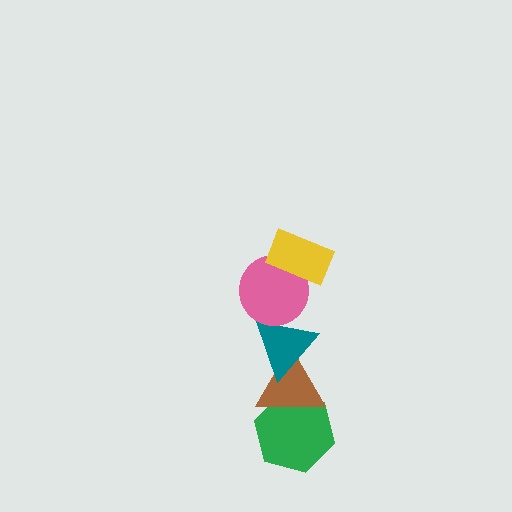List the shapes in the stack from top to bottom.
From top to bottom: the yellow rectangle, the pink circle, the teal triangle, the brown triangle, the green hexagon.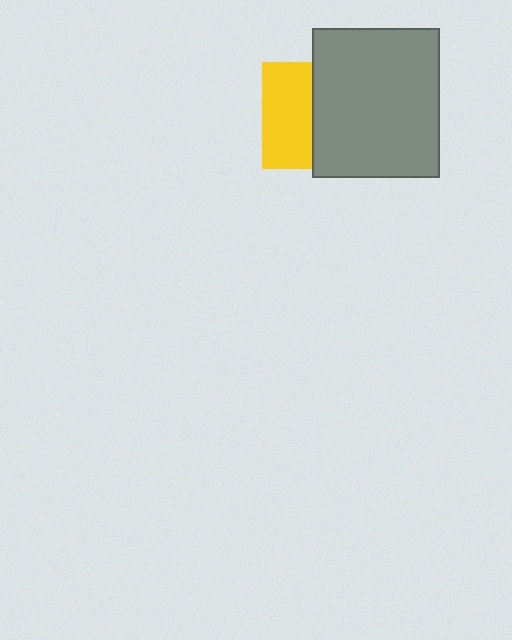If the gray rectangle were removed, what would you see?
You would see the complete yellow square.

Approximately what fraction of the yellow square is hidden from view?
Roughly 54% of the yellow square is hidden behind the gray rectangle.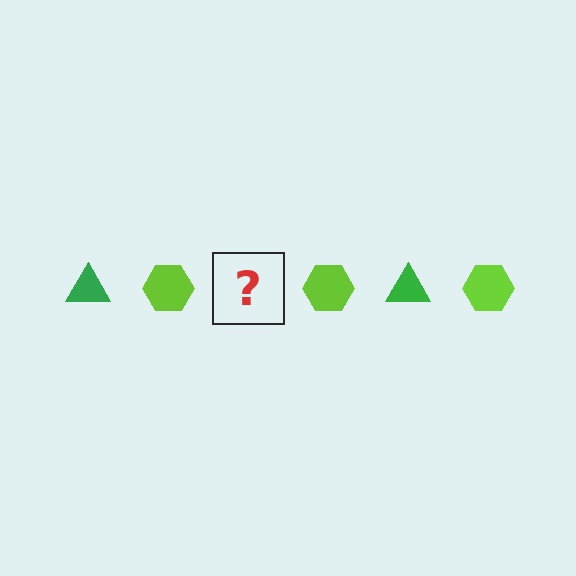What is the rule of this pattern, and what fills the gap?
The rule is that the pattern alternates between green triangle and lime hexagon. The gap should be filled with a green triangle.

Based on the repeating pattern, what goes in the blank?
The blank should be a green triangle.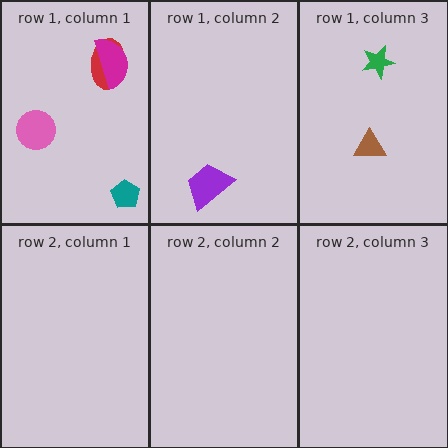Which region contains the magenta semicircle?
The row 1, column 1 region.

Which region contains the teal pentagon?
The row 1, column 1 region.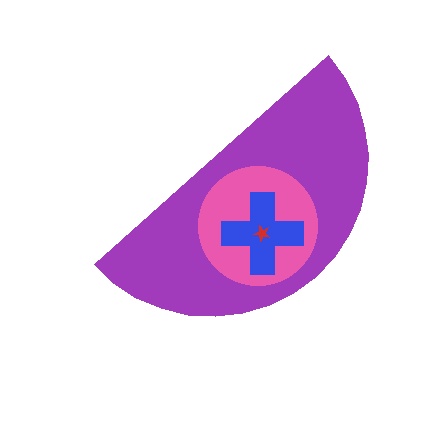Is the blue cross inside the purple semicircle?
Yes.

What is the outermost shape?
The purple semicircle.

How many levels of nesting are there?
4.